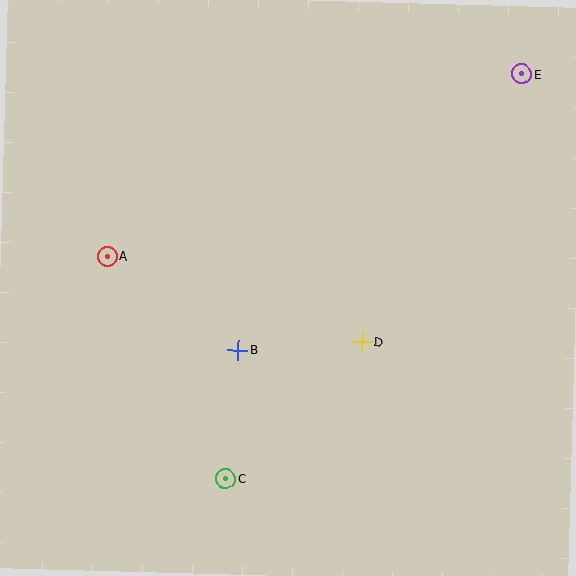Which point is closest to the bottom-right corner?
Point D is closest to the bottom-right corner.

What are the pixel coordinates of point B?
Point B is at (238, 350).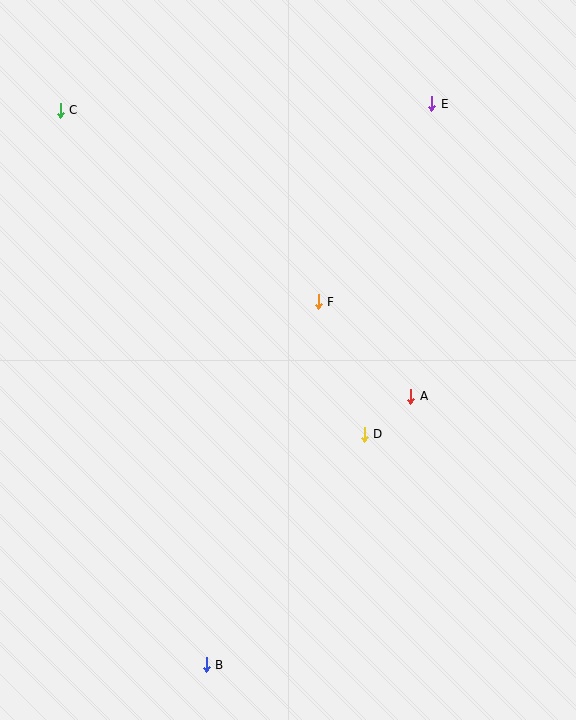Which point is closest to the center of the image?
Point F at (318, 302) is closest to the center.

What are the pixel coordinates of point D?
Point D is at (364, 434).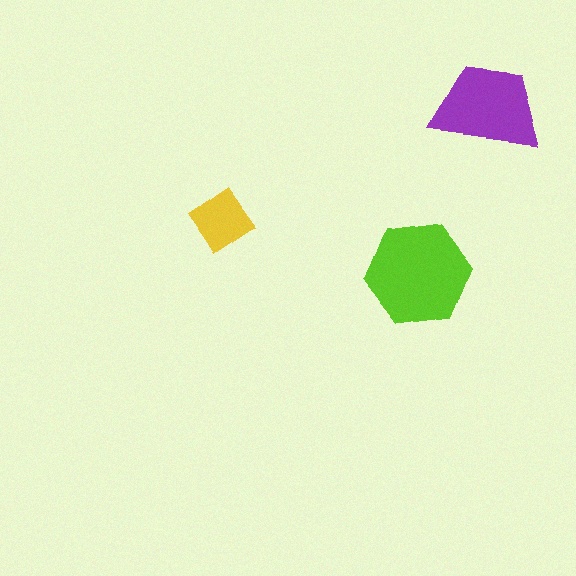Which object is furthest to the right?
The purple trapezoid is rightmost.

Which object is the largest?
The lime hexagon.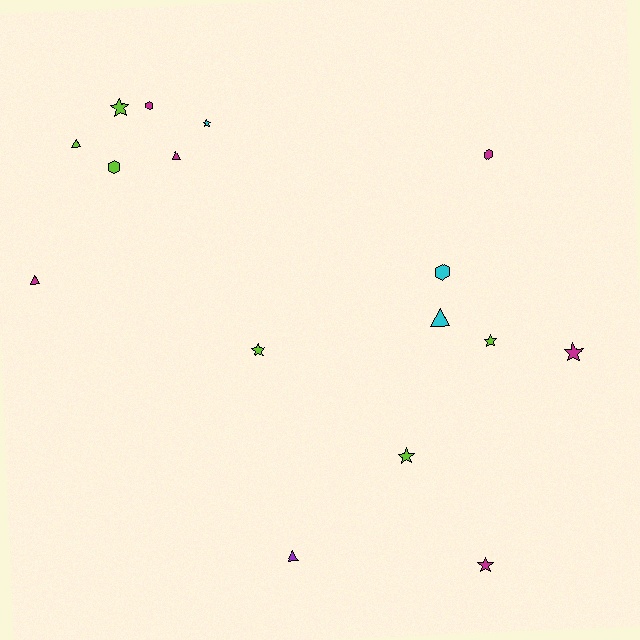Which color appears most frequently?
Lime, with 6 objects.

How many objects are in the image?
There are 16 objects.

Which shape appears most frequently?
Star, with 7 objects.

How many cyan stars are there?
There is 1 cyan star.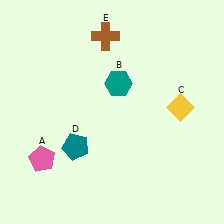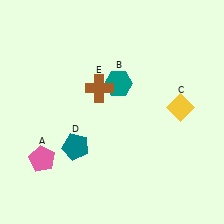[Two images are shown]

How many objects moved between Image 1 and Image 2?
1 object moved between the two images.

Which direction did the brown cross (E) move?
The brown cross (E) moved down.